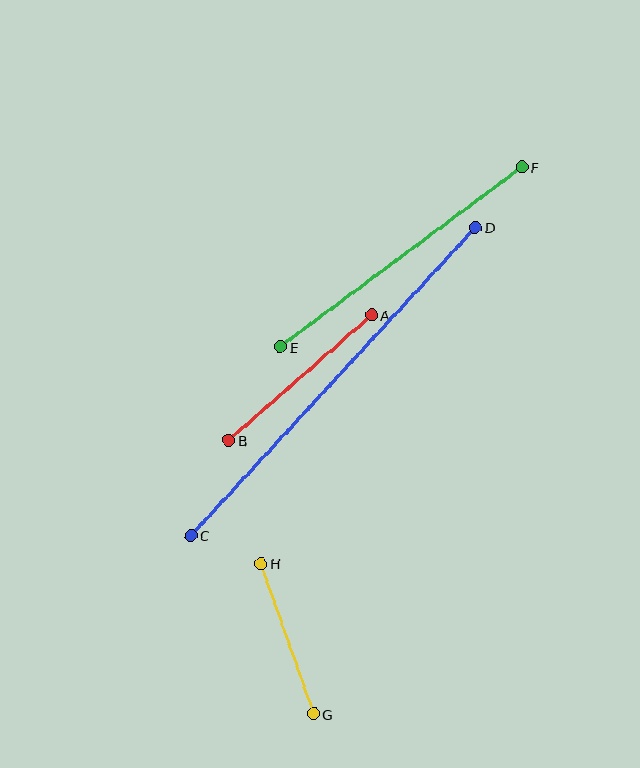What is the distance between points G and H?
The distance is approximately 159 pixels.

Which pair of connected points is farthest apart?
Points C and D are farthest apart.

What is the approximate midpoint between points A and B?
The midpoint is at approximately (300, 378) pixels.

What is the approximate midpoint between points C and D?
The midpoint is at approximately (333, 381) pixels.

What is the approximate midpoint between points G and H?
The midpoint is at approximately (287, 639) pixels.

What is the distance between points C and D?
The distance is approximately 419 pixels.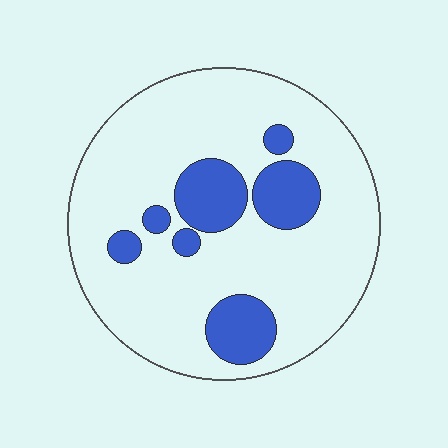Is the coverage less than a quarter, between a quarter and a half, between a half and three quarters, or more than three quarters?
Less than a quarter.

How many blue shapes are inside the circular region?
7.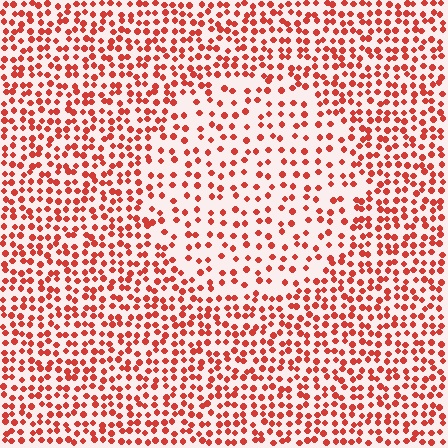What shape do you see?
I see a circle.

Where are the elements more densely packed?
The elements are more densely packed outside the circle boundary.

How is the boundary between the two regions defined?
The boundary is defined by a change in element density (approximately 1.8x ratio). All elements are the same color, size, and shape.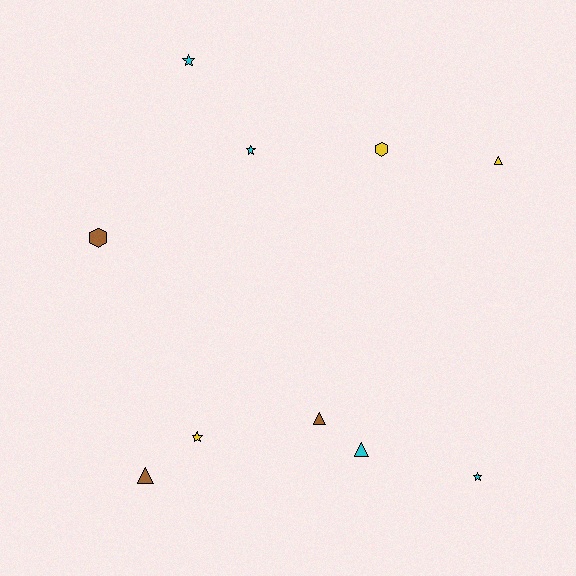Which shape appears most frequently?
Triangle, with 4 objects.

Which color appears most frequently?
Cyan, with 4 objects.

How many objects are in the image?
There are 10 objects.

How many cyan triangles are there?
There is 1 cyan triangle.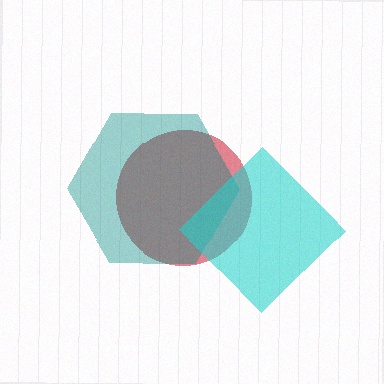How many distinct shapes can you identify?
There are 3 distinct shapes: a red circle, a teal hexagon, a cyan diamond.